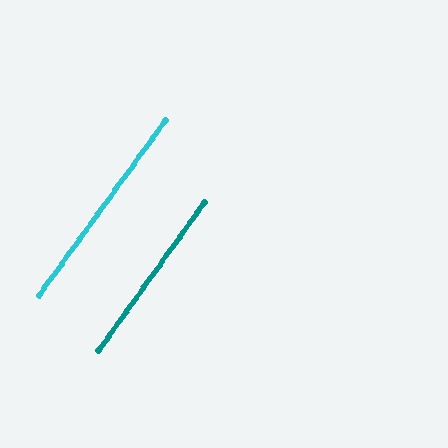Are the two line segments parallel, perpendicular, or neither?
Parallel — their directions differ by only 0.2°.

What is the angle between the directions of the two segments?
Approximately 0 degrees.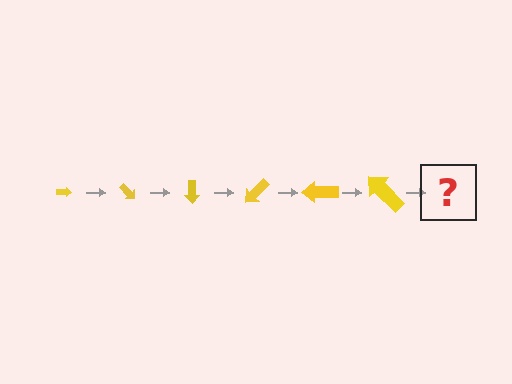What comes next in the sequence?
The next element should be an arrow, larger than the previous one and rotated 270 degrees from the start.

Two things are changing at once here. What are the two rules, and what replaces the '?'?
The two rules are that the arrow grows larger each step and it rotates 45 degrees each step. The '?' should be an arrow, larger than the previous one and rotated 270 degrees from the start.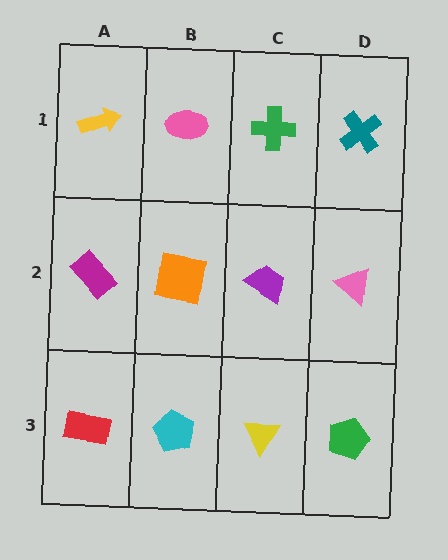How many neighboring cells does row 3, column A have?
2.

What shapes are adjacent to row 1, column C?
A purple trapezoid (row 2, column C), a pink ellipse (row 1, column B), a teal cross (row 1, column D).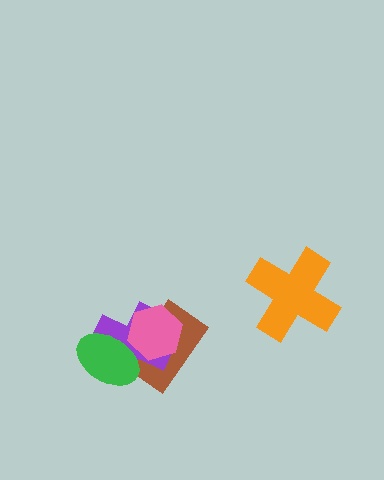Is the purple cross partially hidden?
Yes, it is partially covered by another shape.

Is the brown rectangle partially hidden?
Yes, it is partially covered by another shape.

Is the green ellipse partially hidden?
Yes, it is partially covered by another shape.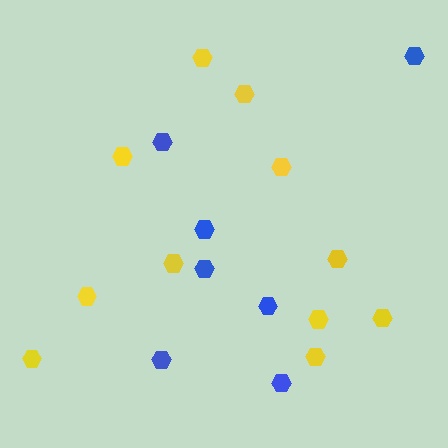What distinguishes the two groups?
There are 2 groups: one group of yellow hexagons (11) and one group of blue hexagons (7).